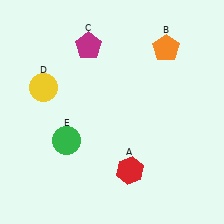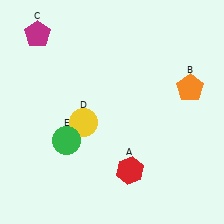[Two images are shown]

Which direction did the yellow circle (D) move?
The yellow circle (D) moved right.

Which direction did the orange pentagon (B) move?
The orange pentagon (B) moved down.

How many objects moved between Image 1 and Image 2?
3 objects moved between the two images.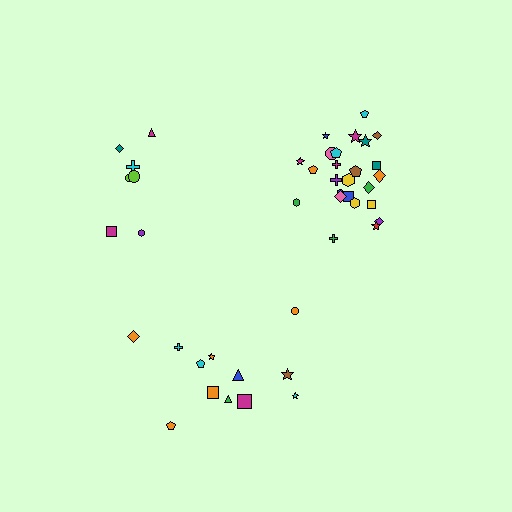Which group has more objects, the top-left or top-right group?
The top-right group.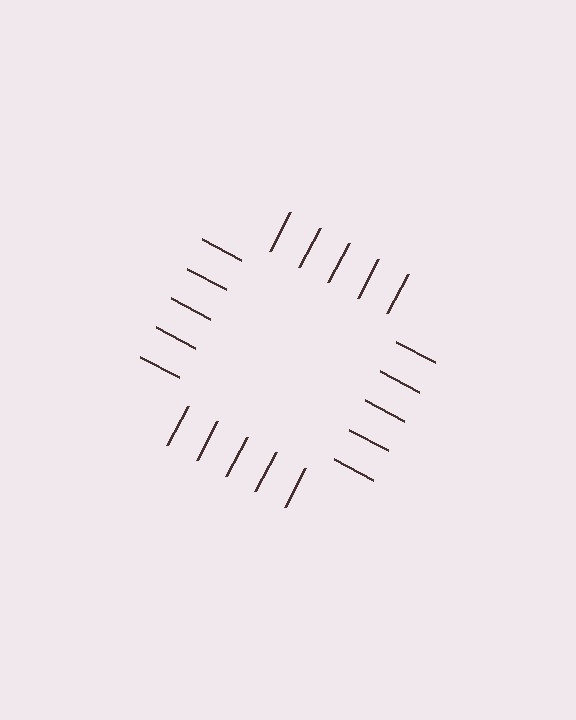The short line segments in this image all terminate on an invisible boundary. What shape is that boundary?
An illusory square — the line segments terminate on its edges but no continuous stroke is drawn.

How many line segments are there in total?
20 — 5 along each of the 4 edges.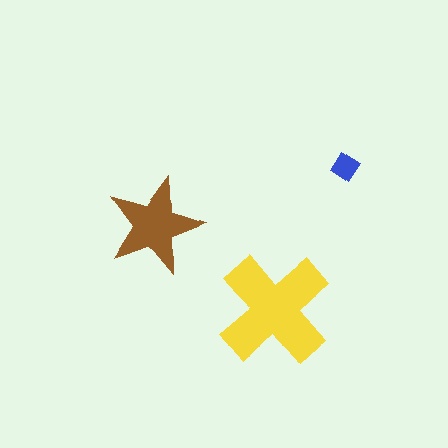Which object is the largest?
The yellow cross.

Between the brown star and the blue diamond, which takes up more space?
The brown star.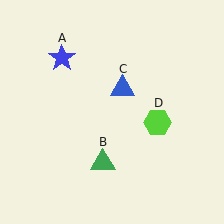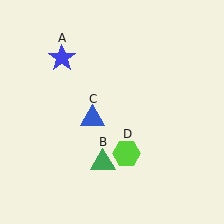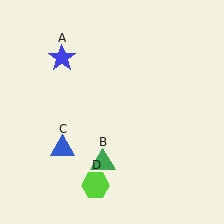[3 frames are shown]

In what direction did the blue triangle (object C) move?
The blue triangle (object C) moved down and to the left.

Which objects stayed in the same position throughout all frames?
Blue star (object A) and green triangle (object B) remained stationary.